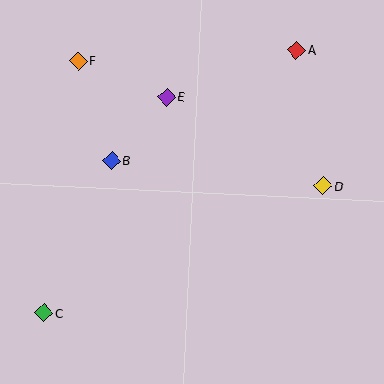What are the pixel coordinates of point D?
Point D is at (323, 186).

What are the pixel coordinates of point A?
Point A is at (296, 50).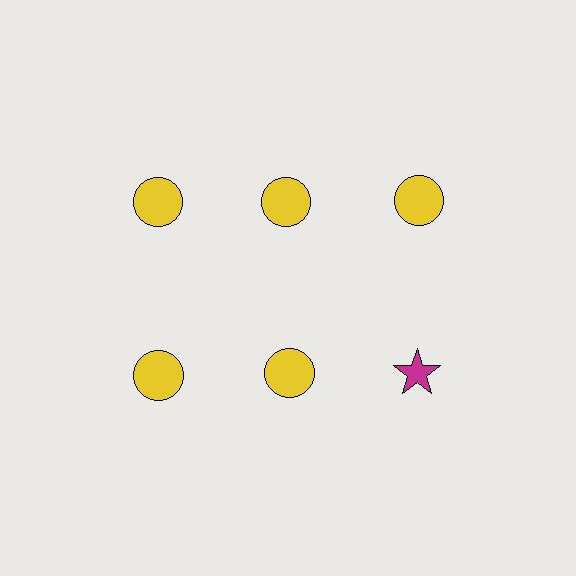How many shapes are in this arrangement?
There are 6 shapes arranged in a grid pattern.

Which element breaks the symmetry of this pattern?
The magenta star in the second row, center column breaks the symmetry. All other shapes are yellow circles.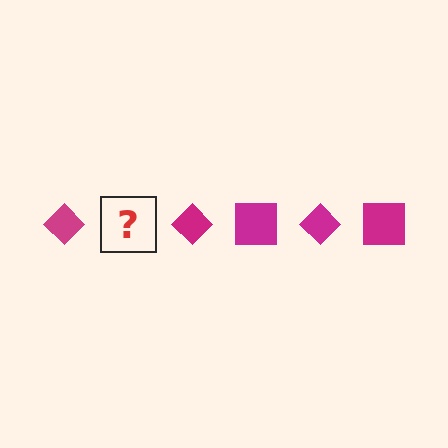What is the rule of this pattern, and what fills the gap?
The rule is that the pattern cycles through diamond, square shapes in magenta. The gap should be filled with a magenta square.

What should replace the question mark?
The question mark should be replaced with a magenta square.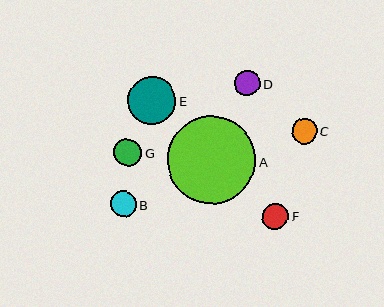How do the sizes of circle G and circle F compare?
Circle G and circle F are approximately the same size.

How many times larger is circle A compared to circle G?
Circle A is approximately 3.2 times the size of circle G.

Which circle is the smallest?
Circle C is the smallest with a size of approximately 25 pixels.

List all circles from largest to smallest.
From largest to smallest: A, E, G, B, F, D, C.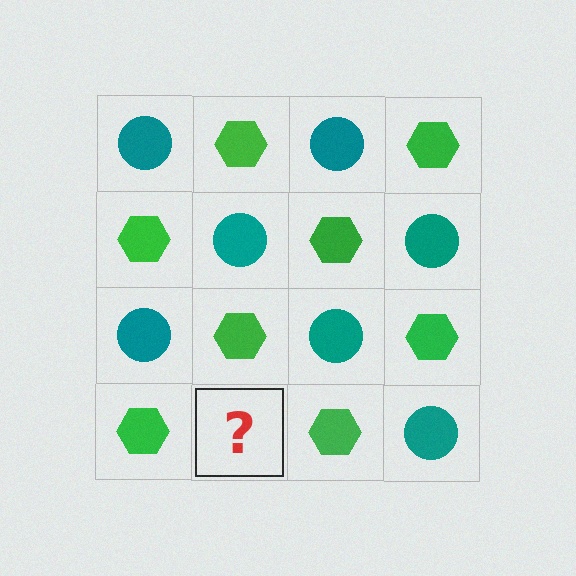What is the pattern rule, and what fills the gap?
The rule is that it alternates teal circle and green hexagon in a checkerboard pattern. The gap should be filled with a teal circle.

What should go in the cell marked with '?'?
The missing cell should contain a teal circle.